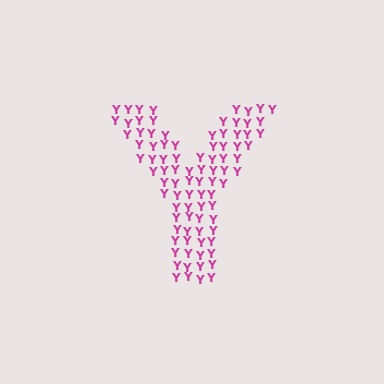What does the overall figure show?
The overall figure shows the letter Y.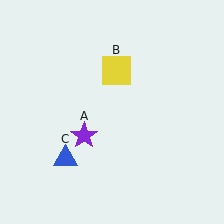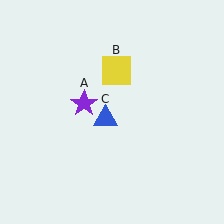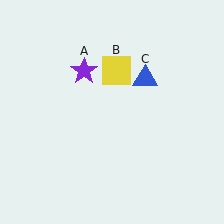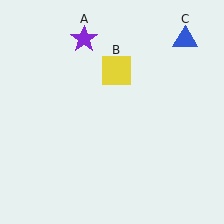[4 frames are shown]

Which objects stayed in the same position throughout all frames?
Yellow square (object B) remained stationary.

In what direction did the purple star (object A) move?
The purple star (object A) moved up.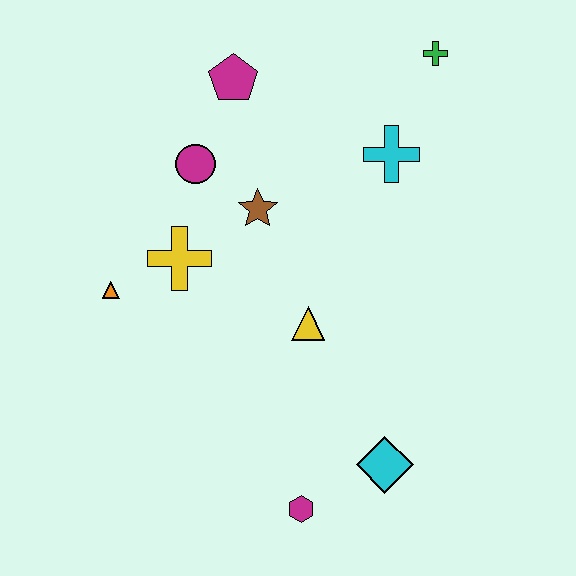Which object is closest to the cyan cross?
The green cross is closest to the cyan cross.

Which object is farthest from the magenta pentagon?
The magenta hexagon is farthest from the magenta pentagon.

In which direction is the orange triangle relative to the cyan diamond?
The orange triangle is to the left of the cyan diamond.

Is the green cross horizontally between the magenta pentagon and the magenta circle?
No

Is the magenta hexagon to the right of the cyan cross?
No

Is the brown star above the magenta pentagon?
No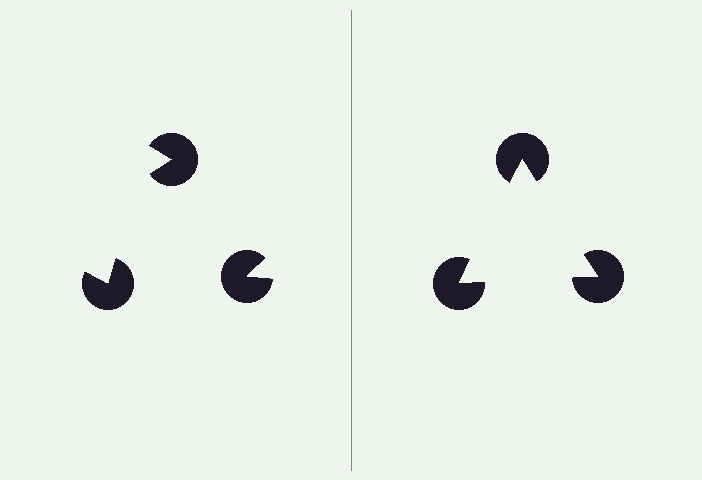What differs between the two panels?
The pac-man discs are positioned identically on both sides; only the wedge orientations differ. On the right they align to a triangle; on the left they are misaligned.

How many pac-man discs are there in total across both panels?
6 — 3 on each side.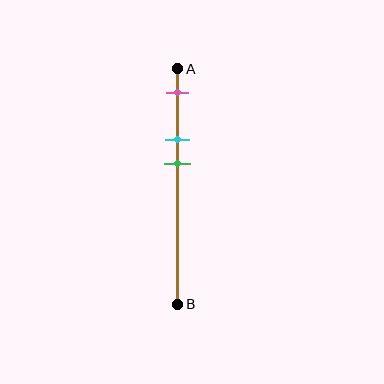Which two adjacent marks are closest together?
The cyan and green marks are the closest adjacent pair.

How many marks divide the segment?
There are 3 marks dividing the segment.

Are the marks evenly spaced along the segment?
Yes, the marks are approximately evenly spaced.